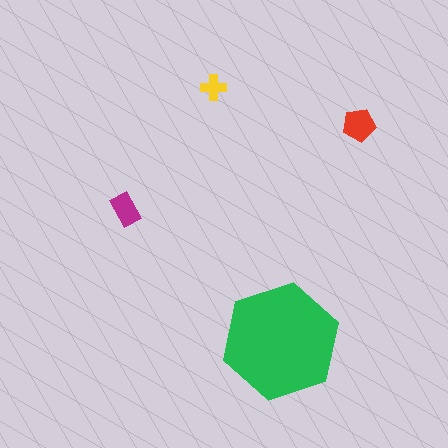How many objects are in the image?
There are 4 objects in the image.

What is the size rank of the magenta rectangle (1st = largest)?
3rd.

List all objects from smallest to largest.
The yellow cross, the magenta rectangle, the red pentagon, the green hexagon.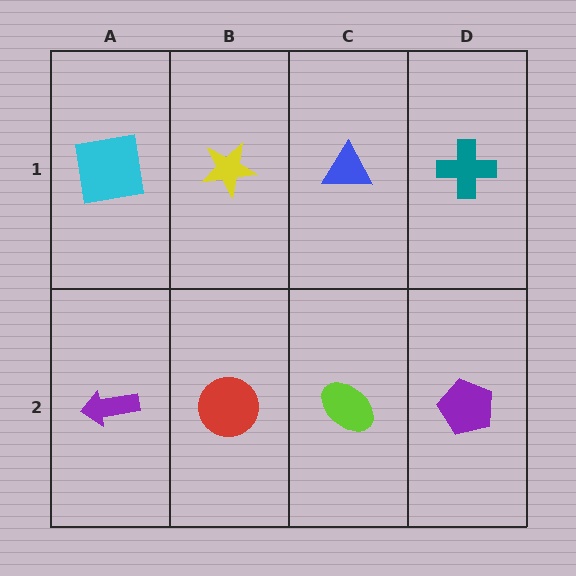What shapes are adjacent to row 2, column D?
A teal cross (row 1, column D), a lime ellipse (row 2, column C).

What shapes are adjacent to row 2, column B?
A yellow star (row 1, column B), a purple arrow (row 2, column A), a lime ellipse (row 2, column C).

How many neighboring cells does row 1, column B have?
3.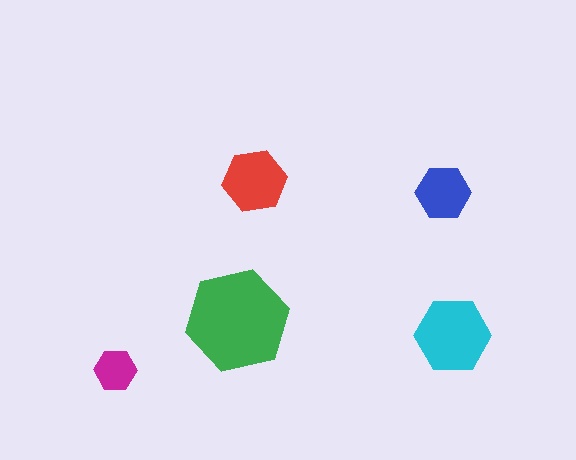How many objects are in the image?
There are 5 objects in the image.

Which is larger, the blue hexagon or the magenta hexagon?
The blue one.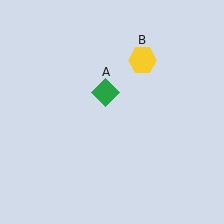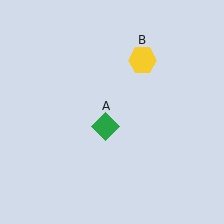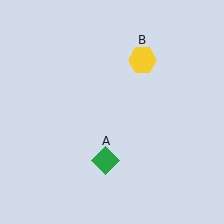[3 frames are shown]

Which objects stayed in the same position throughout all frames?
Yellow hexagon (object B) remained stationary.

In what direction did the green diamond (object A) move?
The green diamond (object A) moved down.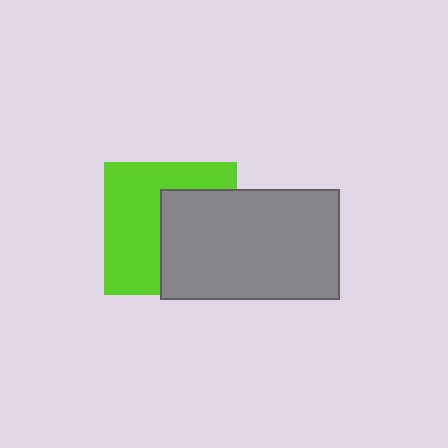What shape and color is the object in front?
The object in front is a gray rectangle.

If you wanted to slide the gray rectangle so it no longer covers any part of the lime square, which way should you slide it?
Slide it right — that is the most direct way to separate the two shapes.